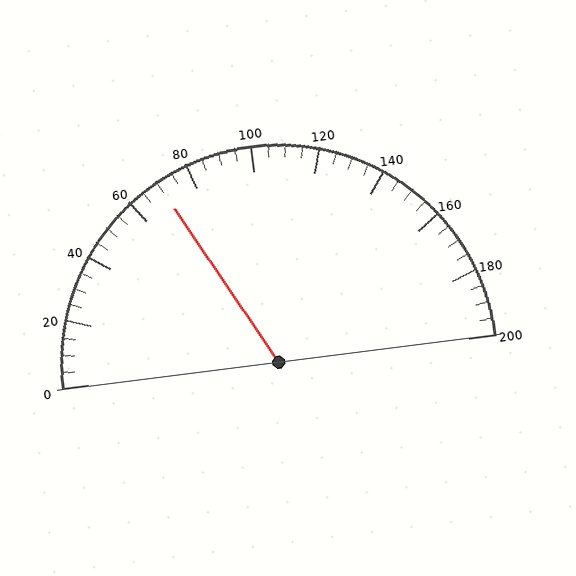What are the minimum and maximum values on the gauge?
The gauge ranges from 0 to 200.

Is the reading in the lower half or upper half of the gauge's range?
The reading is in the lower half of the range (0 to 200).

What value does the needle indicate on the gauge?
The needle indicates approximately 70.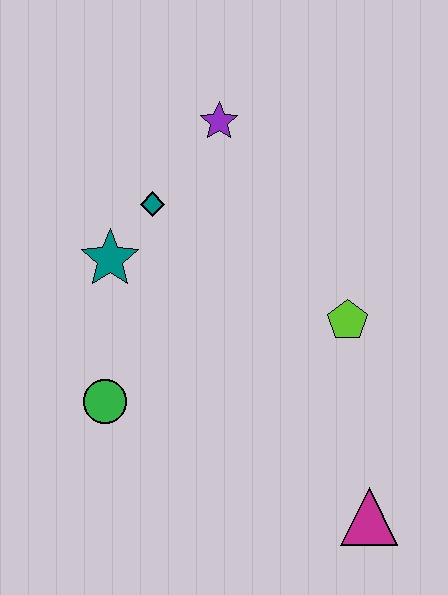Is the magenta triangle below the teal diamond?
Yes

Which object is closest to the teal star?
The teal diamond is closest to the teal star.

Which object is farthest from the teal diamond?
The magenta triangle is farthest from the teal diamond.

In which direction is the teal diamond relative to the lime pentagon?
The teal diamond is to the left of the lime pentagon.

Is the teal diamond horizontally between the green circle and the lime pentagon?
Yes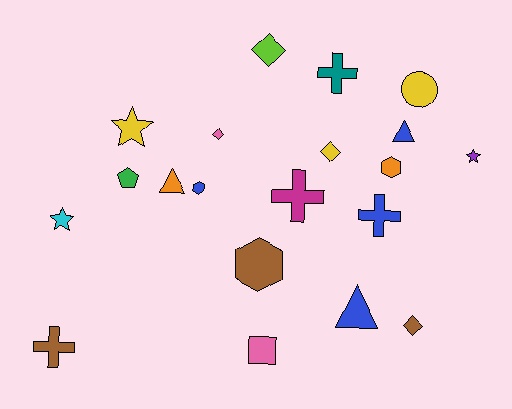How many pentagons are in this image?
There is 1 pentagon.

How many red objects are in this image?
There are no red objects.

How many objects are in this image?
There are 20 objects.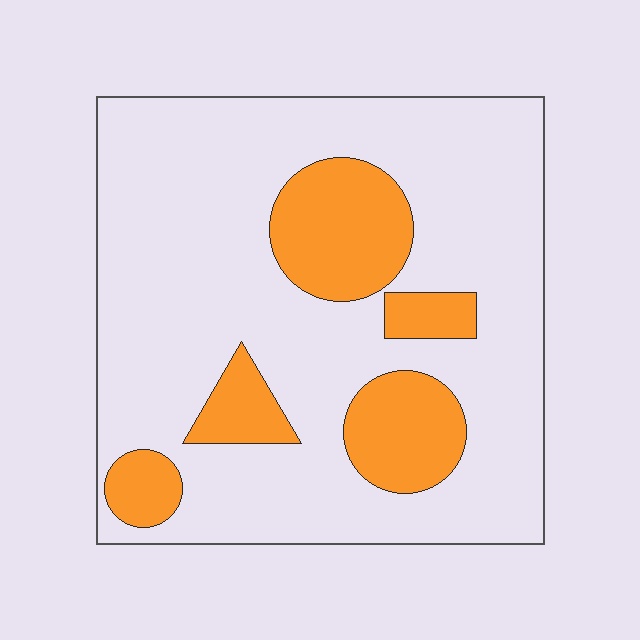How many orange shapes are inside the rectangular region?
5.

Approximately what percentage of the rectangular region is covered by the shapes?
Approximately 20%.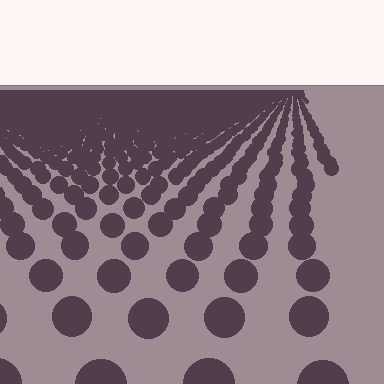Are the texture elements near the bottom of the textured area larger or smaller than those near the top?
Larger. Near the bottom, elements are closer to the viewer and appear at a bigger on-screen size.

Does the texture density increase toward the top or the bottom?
Density increases toward the top.